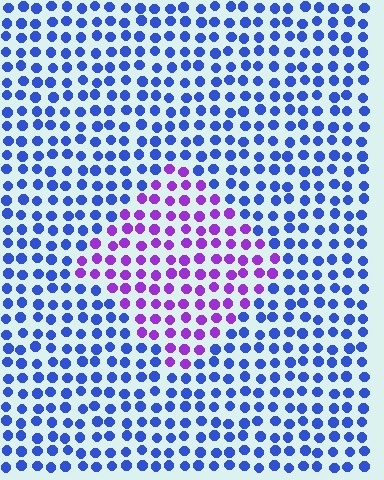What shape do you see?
I see a diamond.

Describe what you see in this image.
The image is filled with small blue elements in a uniform arrangement. A diamond-shaped region is visible where the elements are tinted to a slightly different hue, forming a subtle color boundary.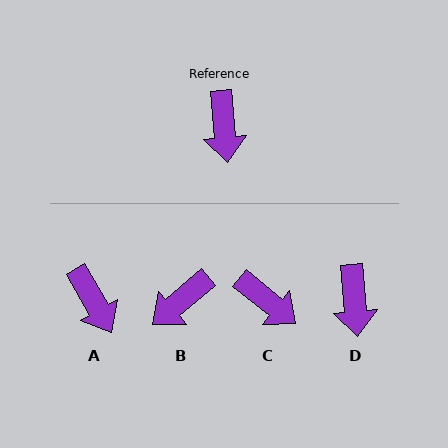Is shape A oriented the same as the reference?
No, it is off by about 25 degrees.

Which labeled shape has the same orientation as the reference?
D.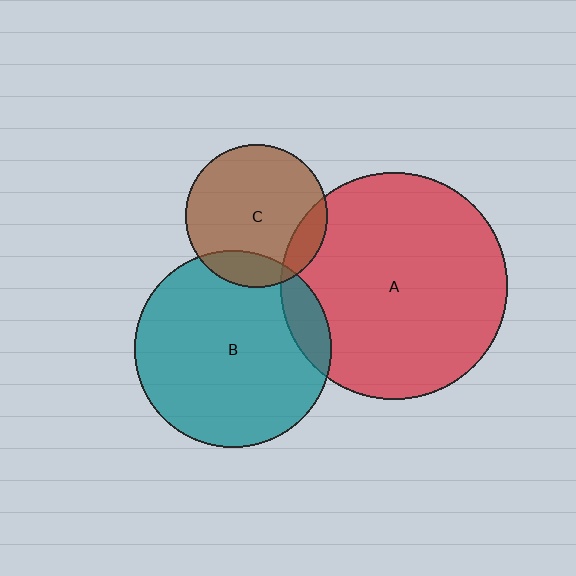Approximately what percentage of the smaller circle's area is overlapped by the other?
Approximately 15%.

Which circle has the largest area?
Circle A (red).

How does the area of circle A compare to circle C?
Approximately 2.5 times.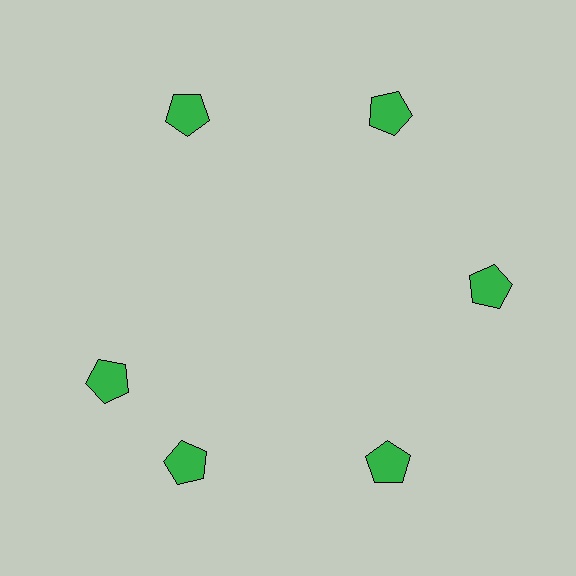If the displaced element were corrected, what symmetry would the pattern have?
It would have 6-fold rotational symmetry — the pattern would map onto itself every 60 degrees.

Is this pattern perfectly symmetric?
No. The 6 green pentagons are arranged in a ring, but one element near the 9 o'clock position is rotated out of alignment along the ring, breaking the 6-fold rotational symmetry.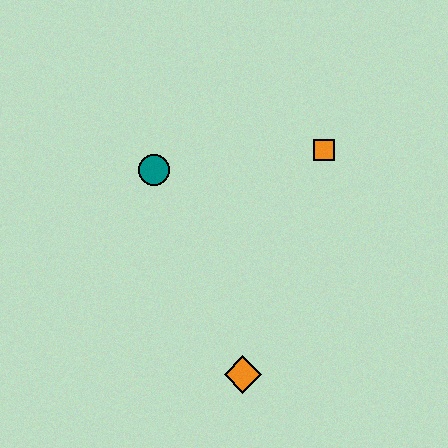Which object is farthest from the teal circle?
The orange diamond is farthest from the teal circle.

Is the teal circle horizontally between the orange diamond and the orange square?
No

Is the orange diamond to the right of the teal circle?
Yes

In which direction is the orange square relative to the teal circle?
The orange square is to the right of the teal circle.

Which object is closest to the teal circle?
The orange square is closest to the teal circle.